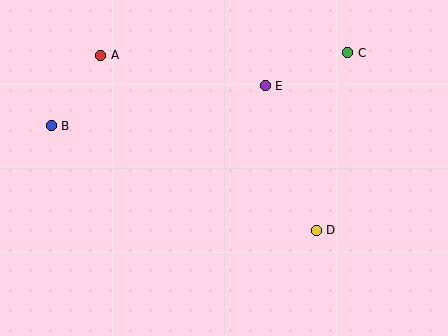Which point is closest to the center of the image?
Point E at (265, 86) is closest to the center.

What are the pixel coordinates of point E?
Point E is at (265, 86).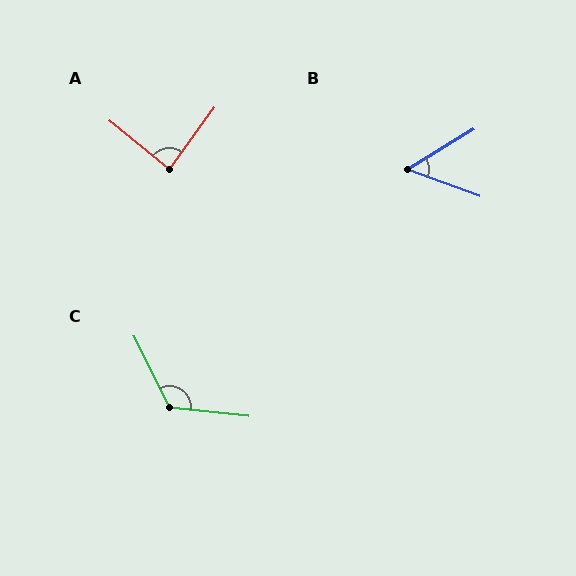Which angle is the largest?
C, at approximately 123 degrees.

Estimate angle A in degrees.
Approximately 87 degrees.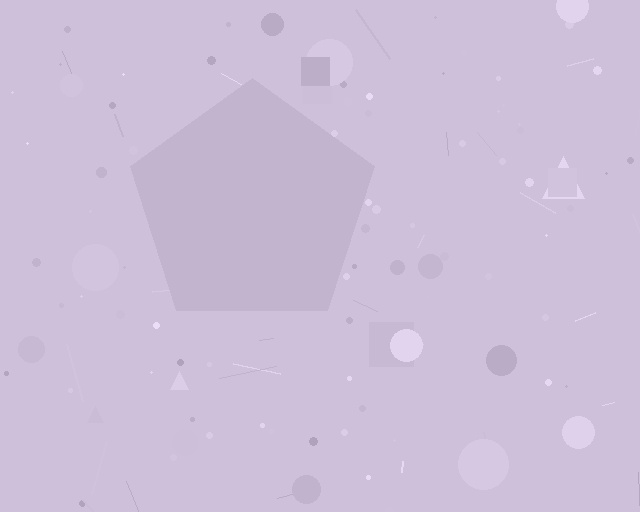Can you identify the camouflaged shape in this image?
The camouflaged shape is a pentagon.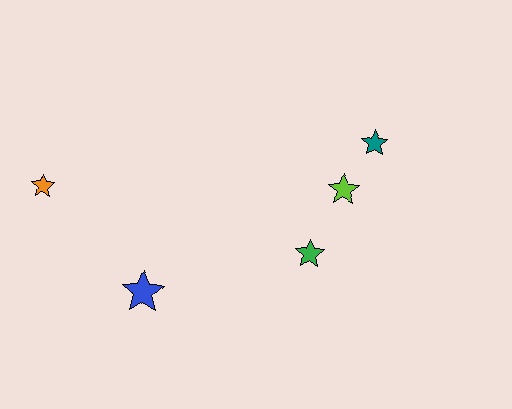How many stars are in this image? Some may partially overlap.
There are 5 stars.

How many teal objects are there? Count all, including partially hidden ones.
There is 1 teal object.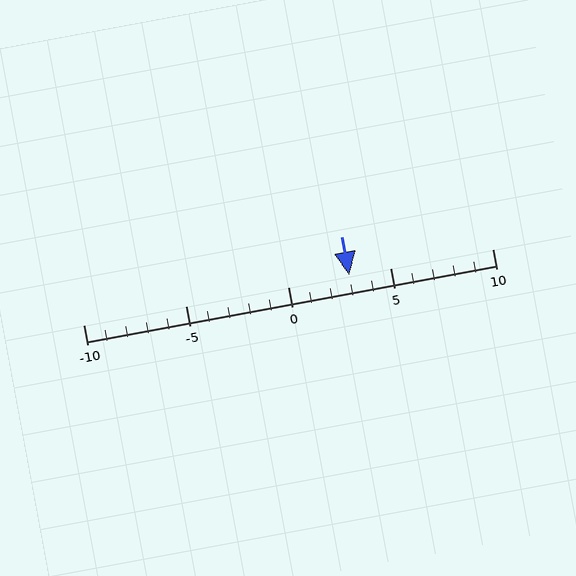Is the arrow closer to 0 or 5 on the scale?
The arrow is closer to 5.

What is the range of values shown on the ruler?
The ruler shows values from -10 to 10.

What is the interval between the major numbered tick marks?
The major tick marks are spaced 5 units apart.